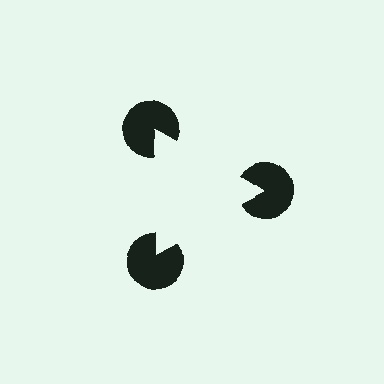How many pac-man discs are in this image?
There are 3 — one at each vertex of the illusory triangle.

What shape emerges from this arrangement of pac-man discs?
An illusory triangle — its edges are inferred from the aligned wedge cuts in the pac-man discs, not physically drawn.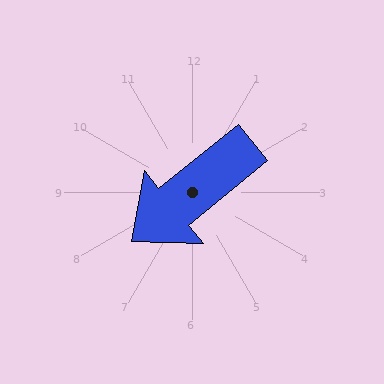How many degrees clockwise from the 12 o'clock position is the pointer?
Approximately 231 degrees.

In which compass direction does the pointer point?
Southwest.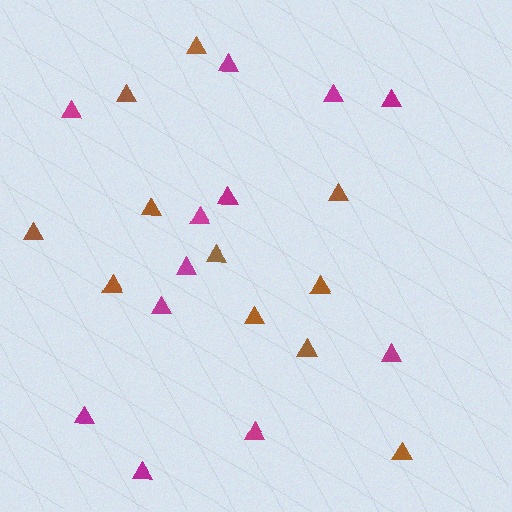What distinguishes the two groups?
There are 2 groups: one group of magenta triangles (12) and one group of brown triangles (11).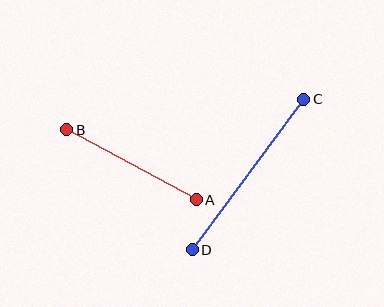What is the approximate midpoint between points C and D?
The midpoint is at approximately (248, 174) pixels.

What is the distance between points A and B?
The distance is approximately 147 pixels.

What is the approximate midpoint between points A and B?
The midpoint is at approximately (131, 165) pixels.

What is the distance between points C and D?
The distance is approximately 187 pixels.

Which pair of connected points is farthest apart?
Points C and D are farthest apart.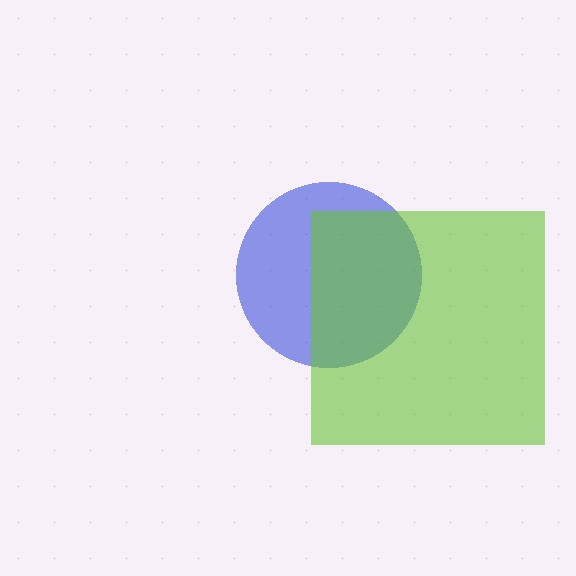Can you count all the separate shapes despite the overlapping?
Yes, there are 2 separate shapes.